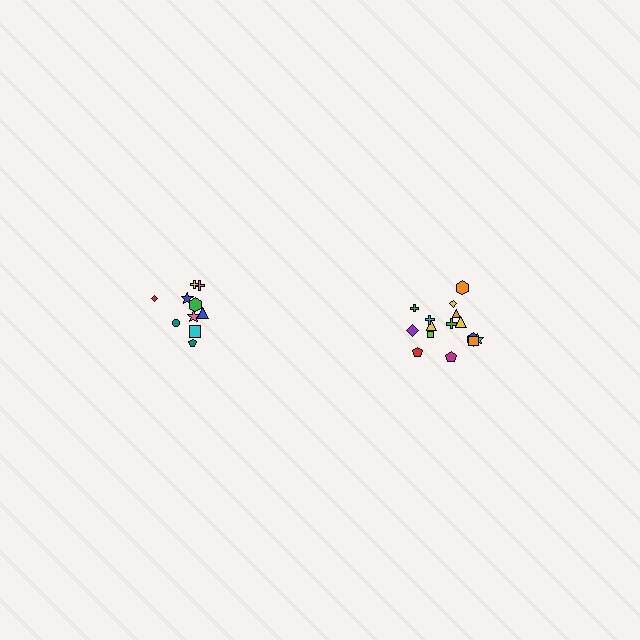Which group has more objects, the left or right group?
The right group.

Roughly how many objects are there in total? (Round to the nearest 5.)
Roughly 25 objects in total.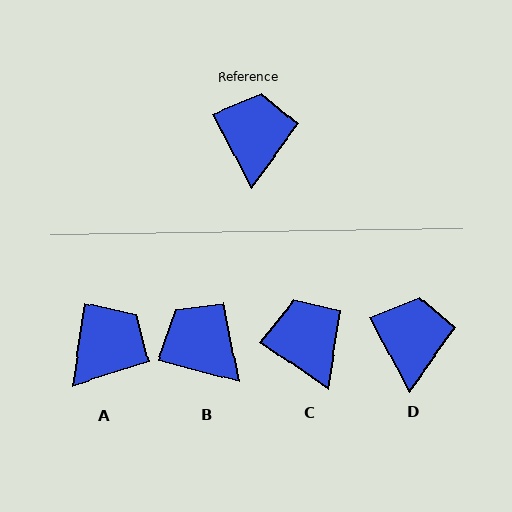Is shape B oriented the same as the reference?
No, it is off by about 48 degrees.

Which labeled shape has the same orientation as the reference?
D.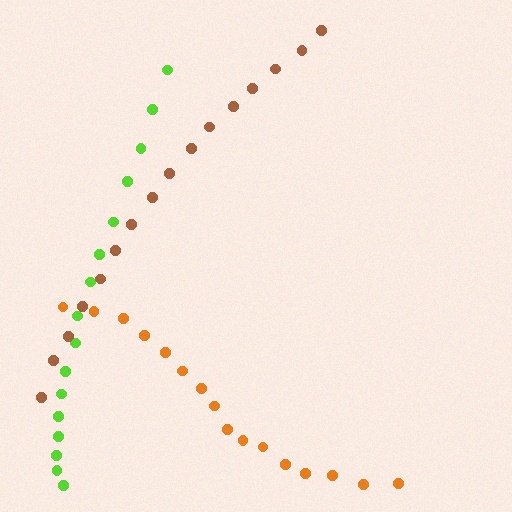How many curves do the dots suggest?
There are 3 distinct paths.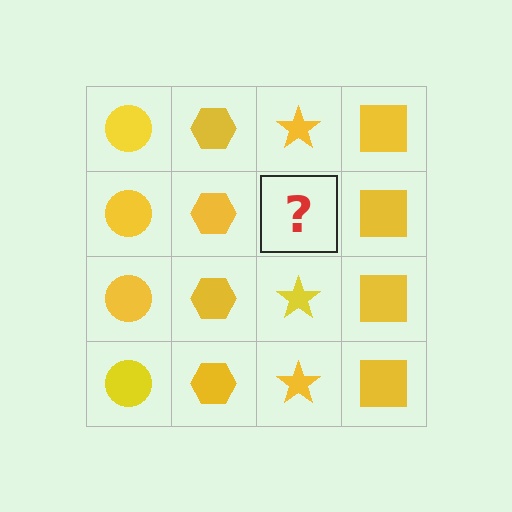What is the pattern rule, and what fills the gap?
The rule is that each column has a consistent shape. The gap should be filled with a yellow star.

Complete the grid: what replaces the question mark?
The question mark should be replaced with a yellow star.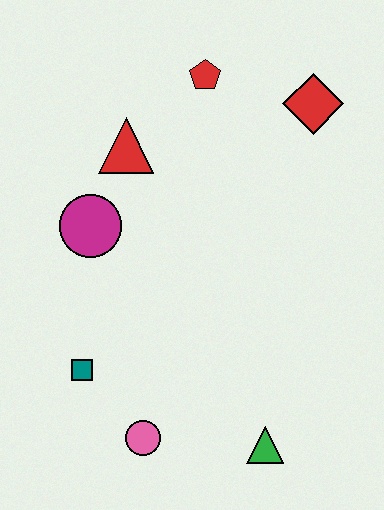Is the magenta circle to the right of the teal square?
Yes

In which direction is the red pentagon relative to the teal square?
The red pentagon is above the teal square.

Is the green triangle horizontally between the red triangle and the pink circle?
No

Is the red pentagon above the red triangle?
Yes